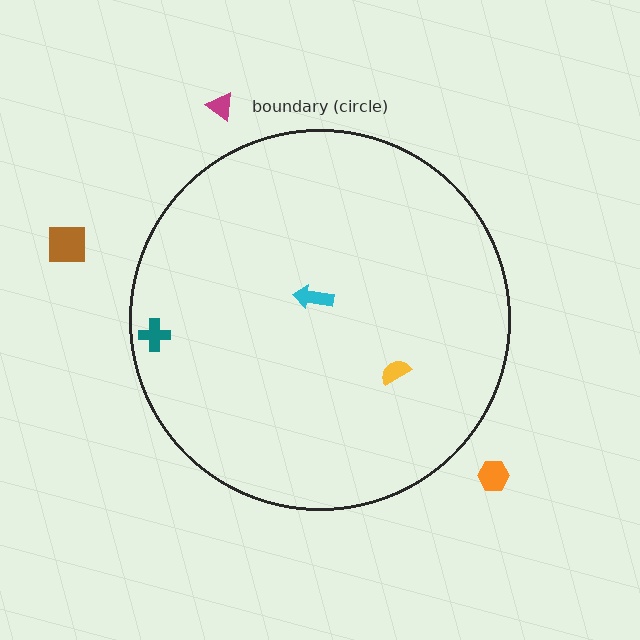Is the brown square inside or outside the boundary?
Outside.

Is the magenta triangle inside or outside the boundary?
Outside.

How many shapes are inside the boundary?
3 inside, 3 outside.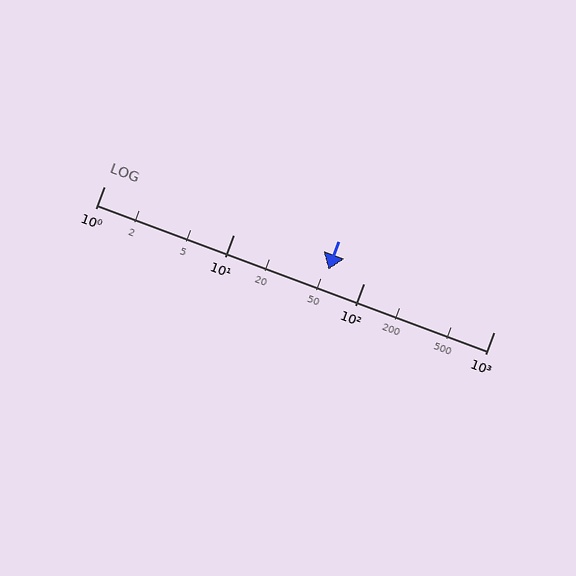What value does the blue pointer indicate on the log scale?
The pointer indicates approximately 53.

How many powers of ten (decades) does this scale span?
The scale spans 3 decades, from 1 to 1000.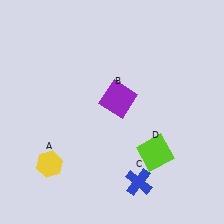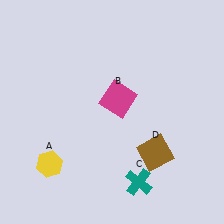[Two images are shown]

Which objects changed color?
B changed from purple to magenta. C changed from blue to teal. D changed from lime to brown.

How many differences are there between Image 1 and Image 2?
There are 3 differences between the two images.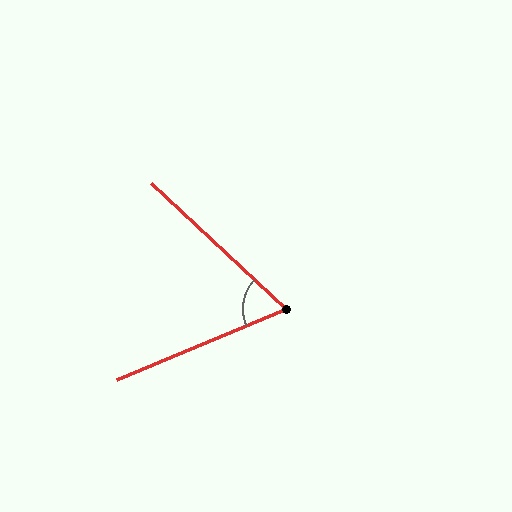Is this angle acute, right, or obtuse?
It is acute.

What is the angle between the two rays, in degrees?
Approximately 66 degrees.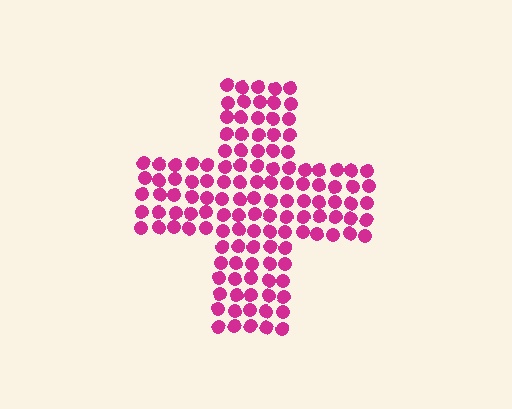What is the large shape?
The large shape is a cross.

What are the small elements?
The small elements are circles.